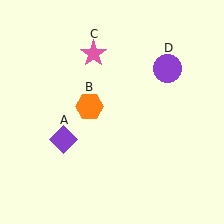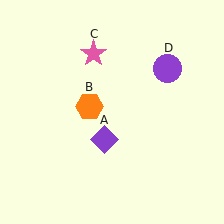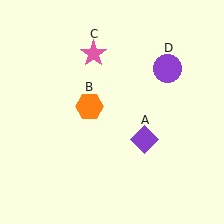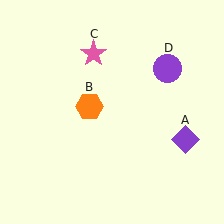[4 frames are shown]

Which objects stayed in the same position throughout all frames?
Orange hexagon (object B) and pink star (object C) and purple circle (object D) remained stationary.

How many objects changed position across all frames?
1 object changed position: purple diamond (object A).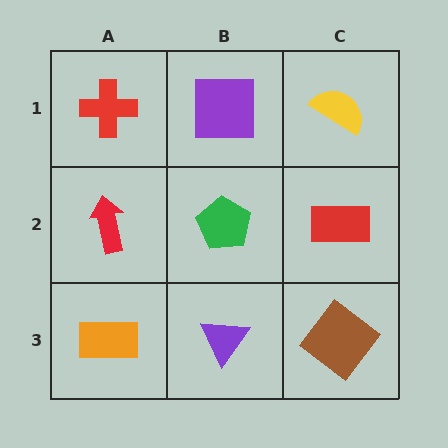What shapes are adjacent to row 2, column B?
A purple square (row 1, column B), a purple triangle (row 3, column B), a red arrow (row 2, column A), a red rectangle (row 2, column C).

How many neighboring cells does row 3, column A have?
2.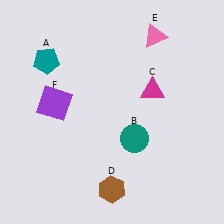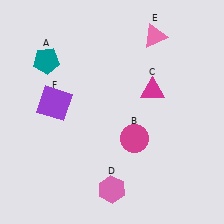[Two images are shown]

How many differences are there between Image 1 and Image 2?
There are 2 differences between the two images.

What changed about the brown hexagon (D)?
In Image 1, D is brown. In Image 2, it changed to pink.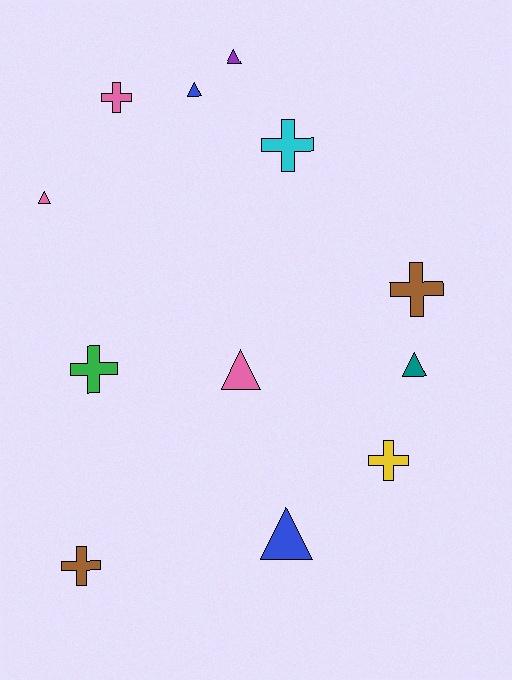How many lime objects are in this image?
There are no lime objects.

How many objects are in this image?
There are 12 objects.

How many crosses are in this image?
There are 6 crosses.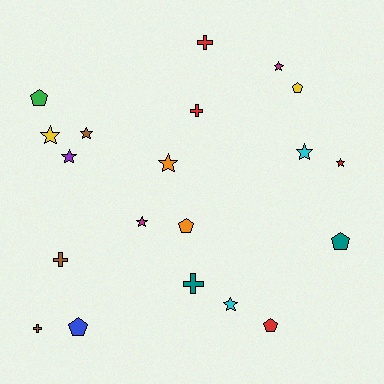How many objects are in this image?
There are 20 objects.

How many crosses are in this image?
There are 5 crosses.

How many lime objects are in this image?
There are no lime objects.